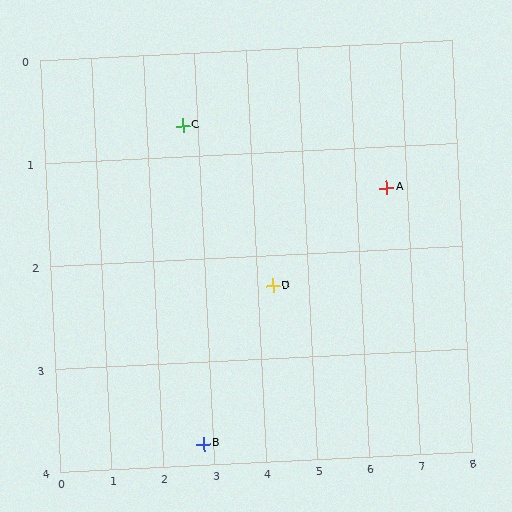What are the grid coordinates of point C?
Point C is at approximately (2.7, 0.7).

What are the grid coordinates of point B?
Point B is at approximately (2.8, 3.8).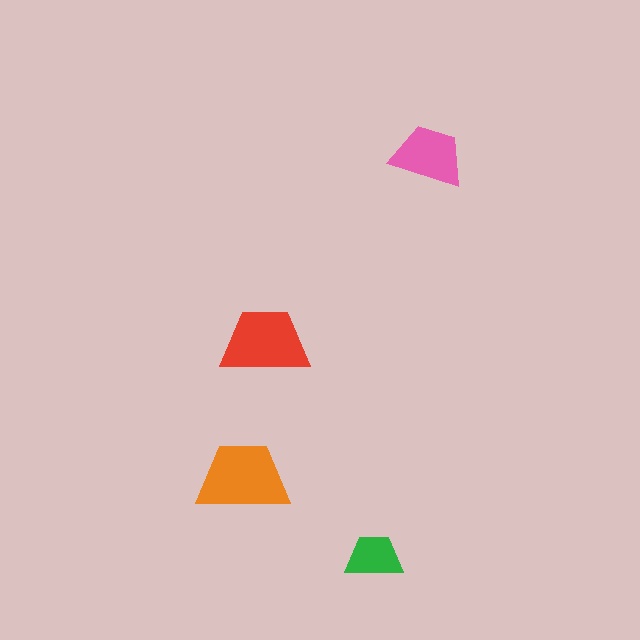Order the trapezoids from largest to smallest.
the orange one, the red one, the pink one, the green one.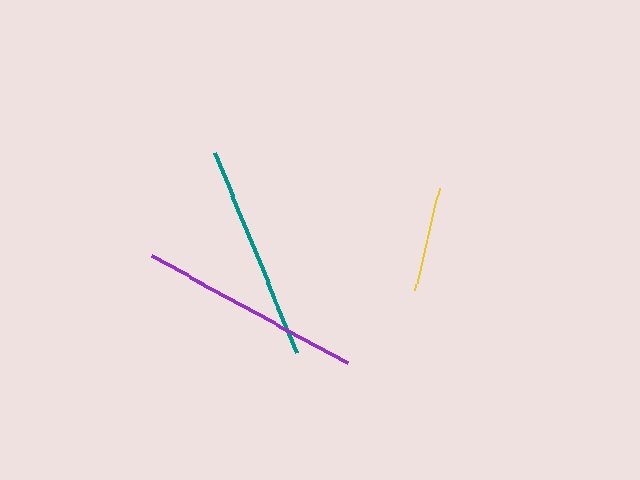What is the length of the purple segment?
The purple segment is approximately 223 pixels long.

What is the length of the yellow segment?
The yellow segment is approximately 105 pixels long.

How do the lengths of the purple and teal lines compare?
The purple and teal lines are approximately the same length.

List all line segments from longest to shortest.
From longest to shortest: purple, teal, yellow.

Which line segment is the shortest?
The yellow line is the shortest at approximately 105 pixels.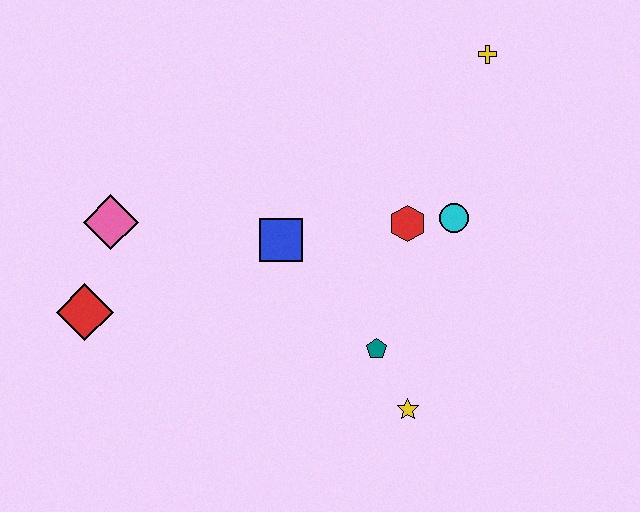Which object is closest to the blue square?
The red hexagon is closest to the blue square.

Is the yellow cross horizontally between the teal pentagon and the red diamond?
No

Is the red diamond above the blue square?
No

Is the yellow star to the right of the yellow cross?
No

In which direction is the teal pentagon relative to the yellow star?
The teal pentagon is above the yellow star.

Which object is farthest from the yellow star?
The yellow cross is farthest from the yellow star.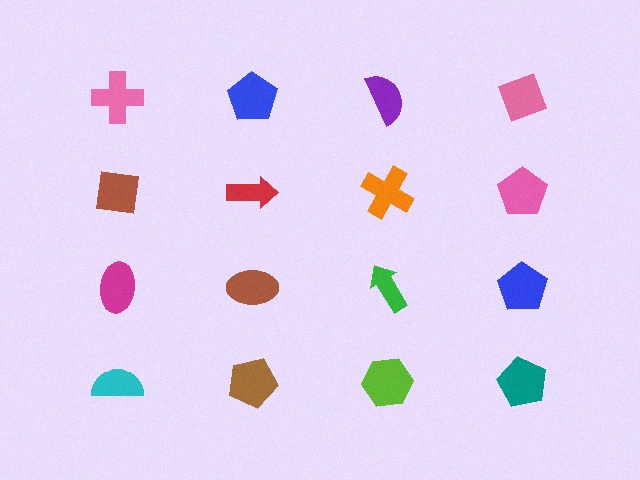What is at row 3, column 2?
A brown ellipse.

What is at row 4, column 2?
A brown pentagon.